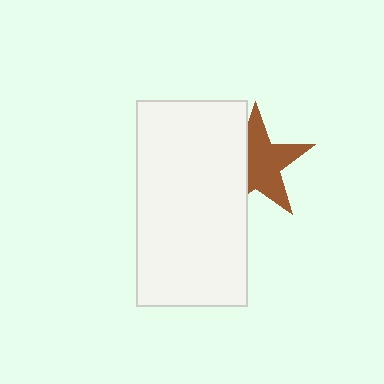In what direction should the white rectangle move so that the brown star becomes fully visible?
The white rectangle should move left. That is the shortest direction to clear the overlap and leave the brown star fully visible.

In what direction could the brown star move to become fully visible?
The brown star could move right. That would shift it out from behind the white rectangle entirely.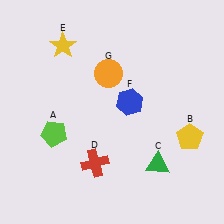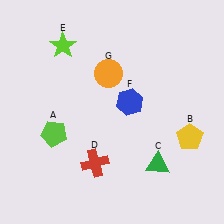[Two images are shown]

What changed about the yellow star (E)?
In Image 1, E is yellow. In Image 2, it changed to lime.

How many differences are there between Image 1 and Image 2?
There is 1 difference between the two images.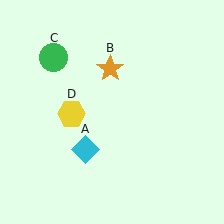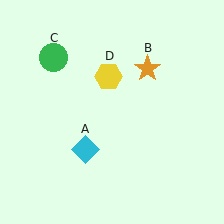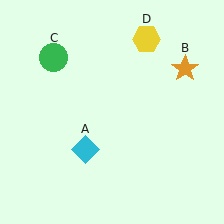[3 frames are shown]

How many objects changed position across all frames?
2 objects changed position: orange star (object B), yellow hexagon (object D).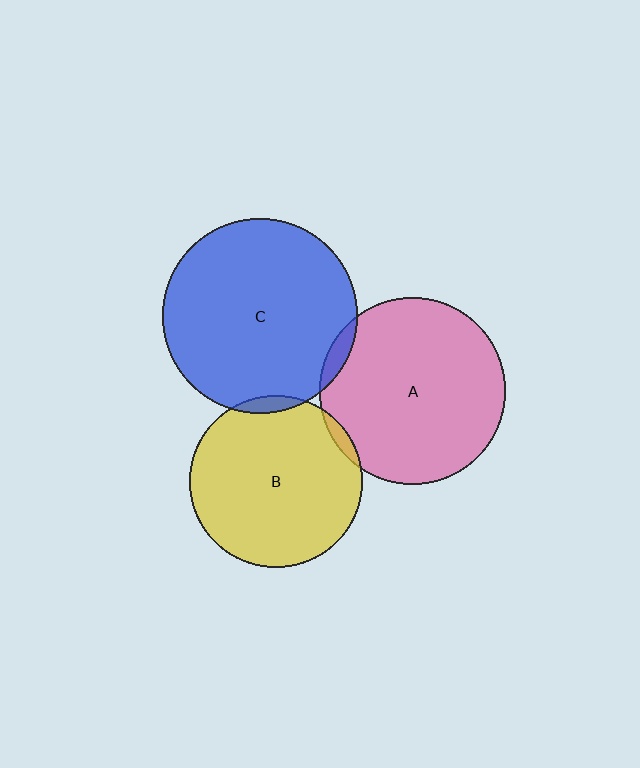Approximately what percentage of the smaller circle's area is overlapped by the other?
Approximately 5%.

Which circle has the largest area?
Circle C (blue).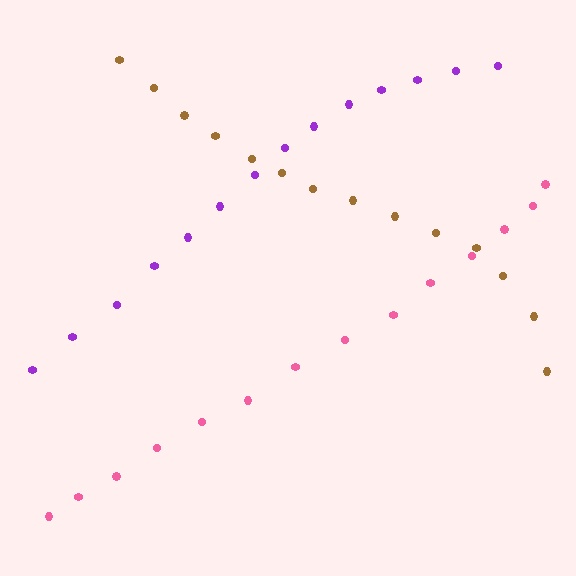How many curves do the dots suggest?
There are 3 distinct paths.